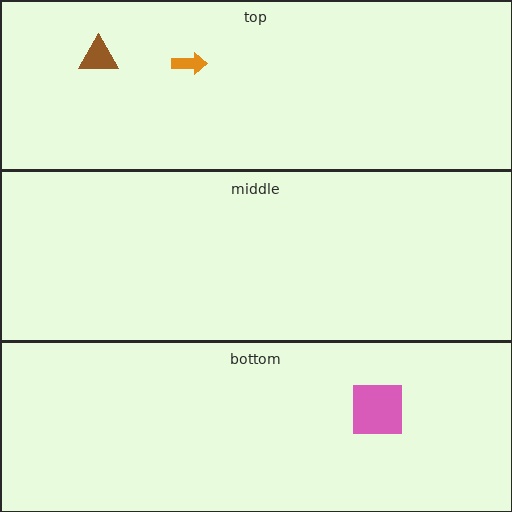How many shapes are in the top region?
2.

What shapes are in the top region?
The brown triangle, the orange arrow.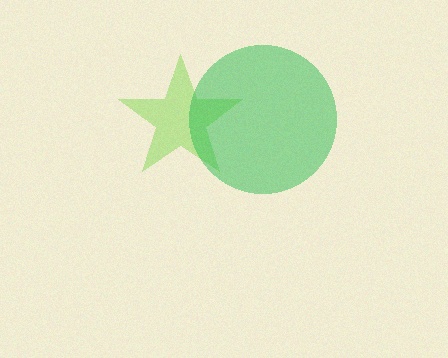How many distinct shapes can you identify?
There are 2 distinct shapes: a lime star, a green circle.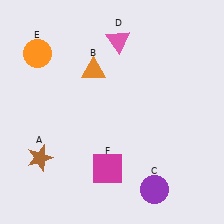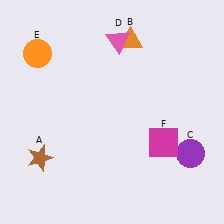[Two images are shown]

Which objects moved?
The objects that moved are: the orange triangle (B), the purple circle (C), the magenta square (F).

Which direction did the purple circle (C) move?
The purple circle (C) moved up.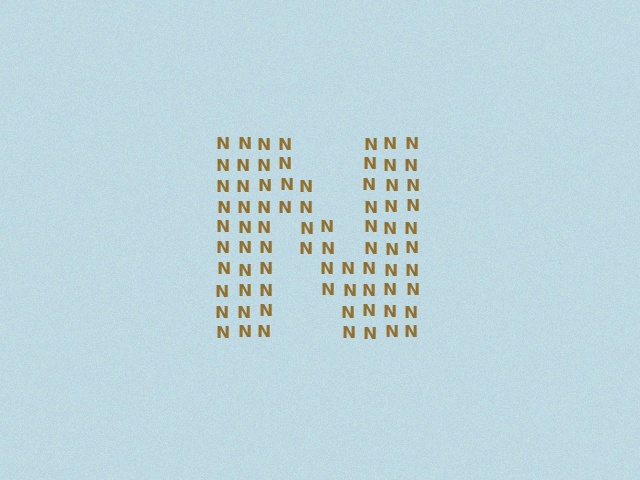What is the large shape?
The large shape is the letter N.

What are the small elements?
The small elements are letter N's.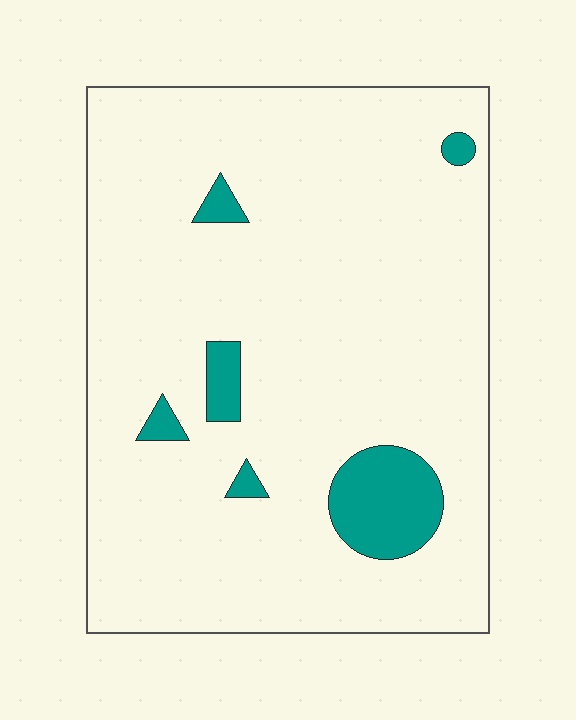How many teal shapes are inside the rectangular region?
6.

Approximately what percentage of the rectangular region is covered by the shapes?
Approximately 10%.